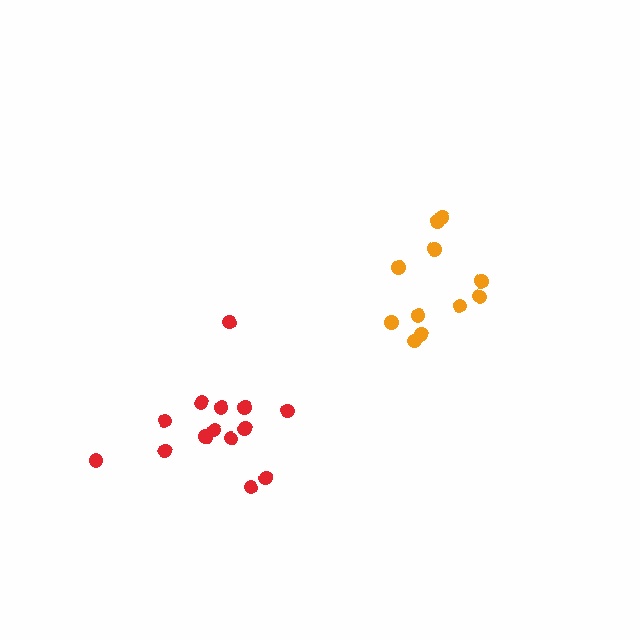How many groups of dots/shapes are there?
There are 2 groups.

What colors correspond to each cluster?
The clusters are colored: orange, red.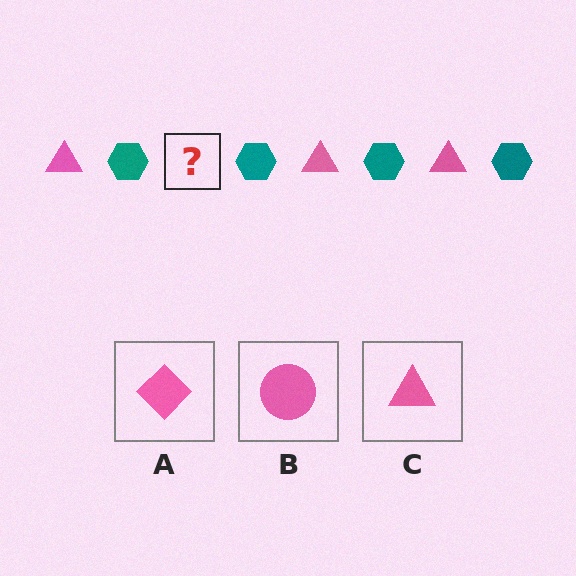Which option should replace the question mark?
Option C.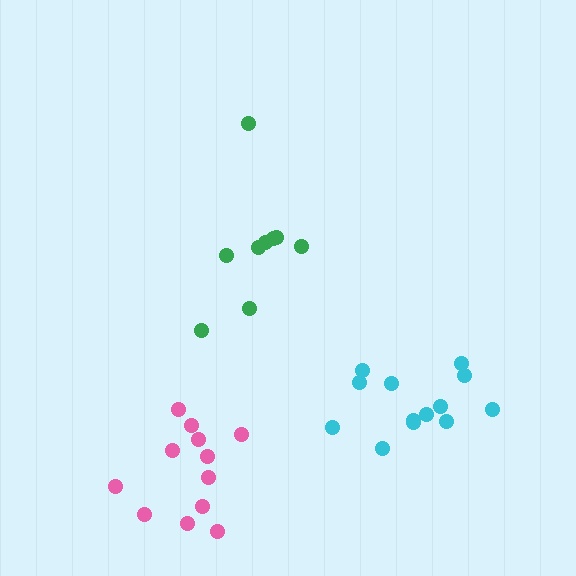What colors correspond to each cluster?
The clusters are colored: green, pink, cyan.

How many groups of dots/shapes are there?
There are 3 groups.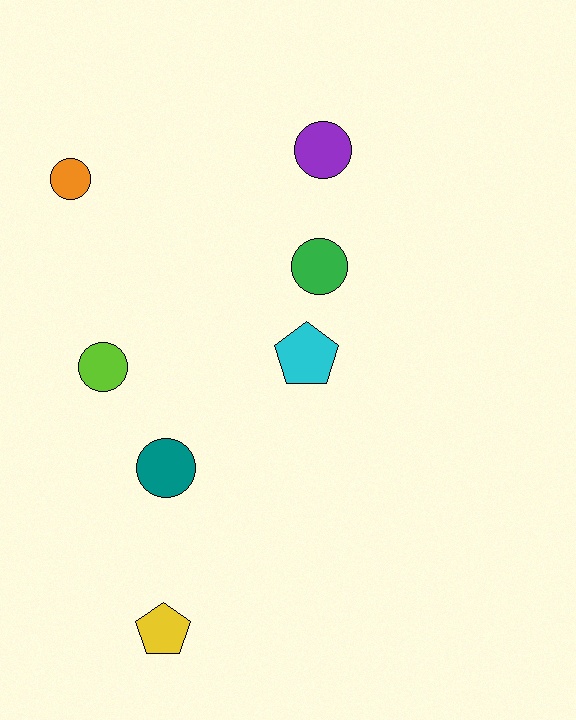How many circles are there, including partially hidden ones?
There are 5 circles.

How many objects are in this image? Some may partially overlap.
There are 7 objects.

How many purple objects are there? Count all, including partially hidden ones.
There is 1 purple object.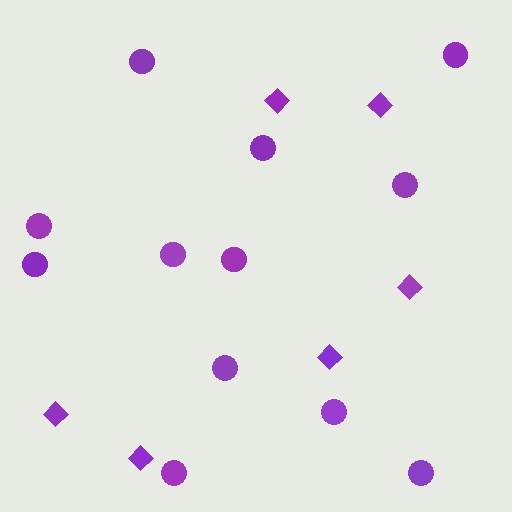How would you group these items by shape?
There are 2 groups: one group of diamonds (6) and one group of circles (12).